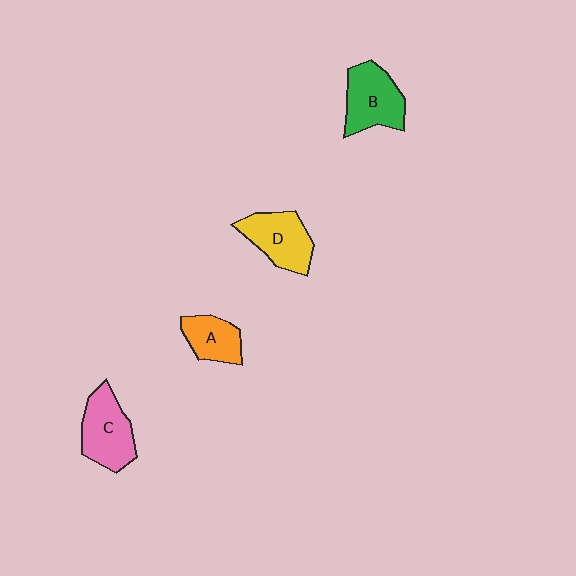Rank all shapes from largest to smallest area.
From largest to smallest: B (green), C (pink), D (yellow), A (orange).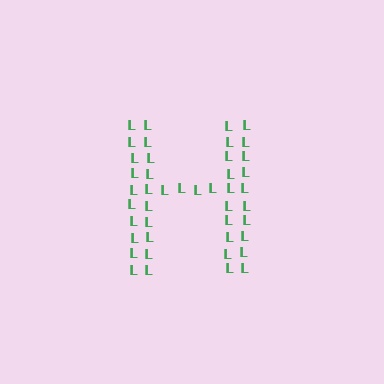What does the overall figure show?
The overall figure shows the letter H.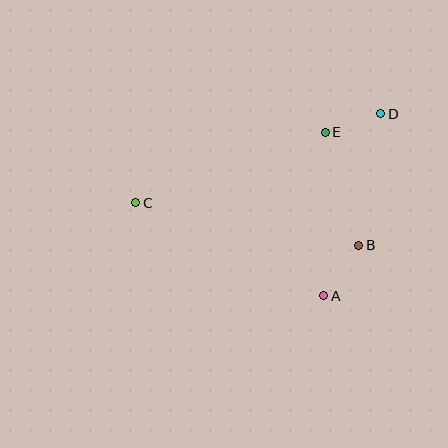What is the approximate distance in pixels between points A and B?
The distance between A and B is approximately 61 pixels.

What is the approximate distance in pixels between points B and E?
The distance between B and E is approximately 118 pixels.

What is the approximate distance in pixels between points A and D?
The distance between A and D is approximately 191 pixels.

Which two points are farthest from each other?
Points C and D are farthest from each other.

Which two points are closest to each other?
Points D and E are closest to each other.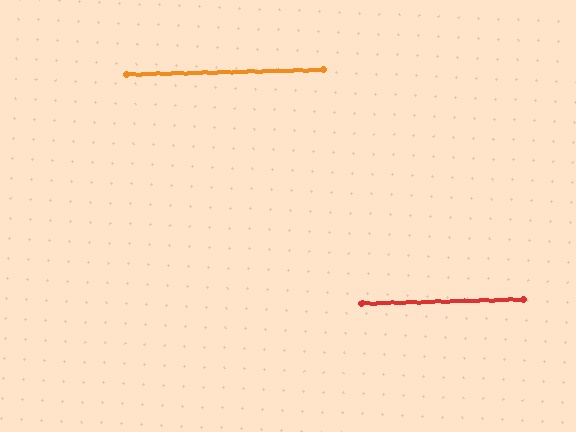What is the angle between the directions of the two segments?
Approximately 0 degrees.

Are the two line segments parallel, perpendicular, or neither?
Parallel — their directions differ by only 0.1°.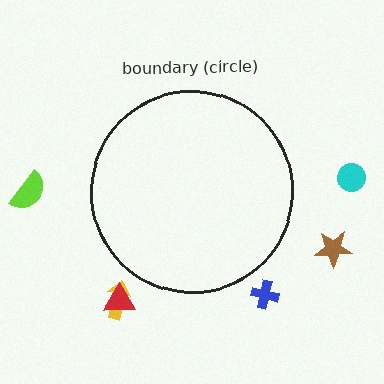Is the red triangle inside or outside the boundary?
Outside.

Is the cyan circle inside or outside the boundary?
Outside.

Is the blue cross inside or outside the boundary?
Outside.